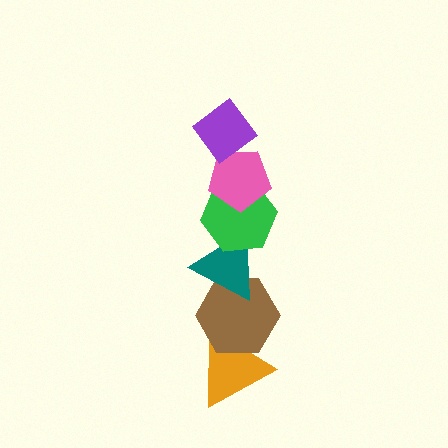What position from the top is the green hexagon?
The green hexagon is 3rd from the top.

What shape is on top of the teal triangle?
The green hexagon is on top of the teal triangle.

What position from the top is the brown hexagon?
The brown hexagon is 5th from the top.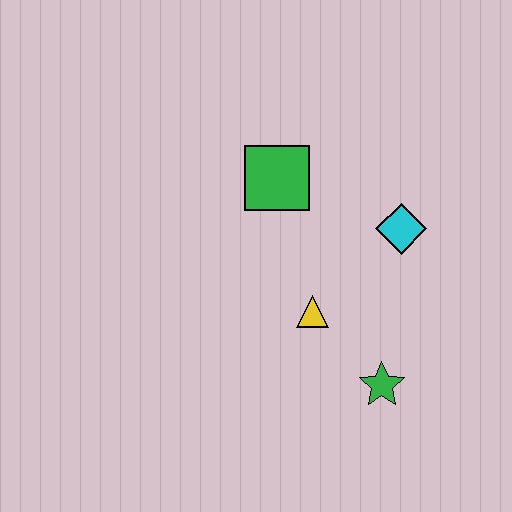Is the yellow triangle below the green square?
Yes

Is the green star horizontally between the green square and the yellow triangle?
No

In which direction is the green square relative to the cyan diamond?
The green square is to the left of the cyan diamond.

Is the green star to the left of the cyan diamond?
Yes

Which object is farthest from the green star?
The green square is farthest from the green star.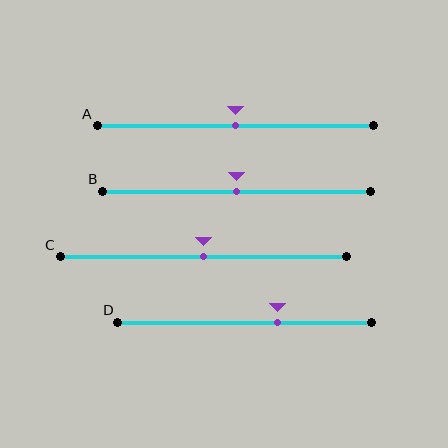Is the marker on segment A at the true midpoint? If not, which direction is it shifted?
Yes, the marker on segment A is at the true midpoint.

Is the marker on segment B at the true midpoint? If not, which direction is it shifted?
Yes, the marker on segment B is at the true midpoint.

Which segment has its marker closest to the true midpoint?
Segment A has its marker closest to the true midpoint.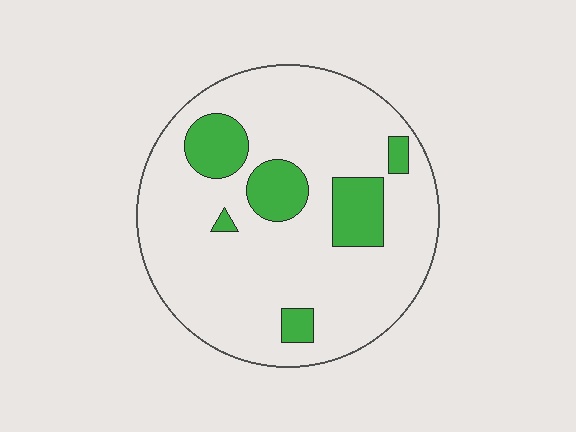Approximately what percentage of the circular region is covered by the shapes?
Approximately 15%.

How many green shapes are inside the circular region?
6.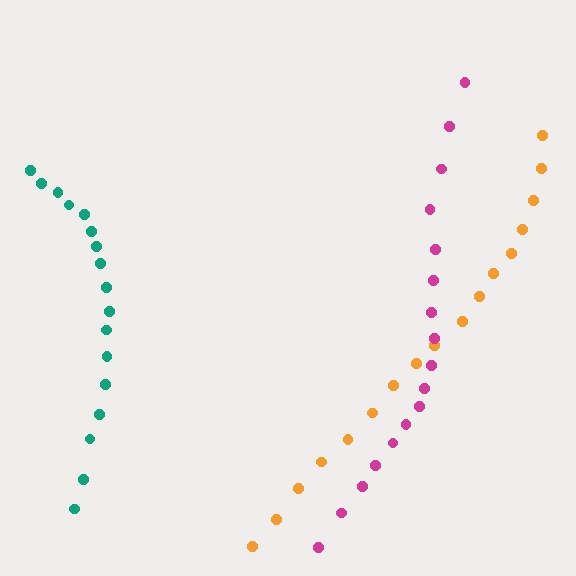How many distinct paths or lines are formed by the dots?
There are 3 distinct paths.